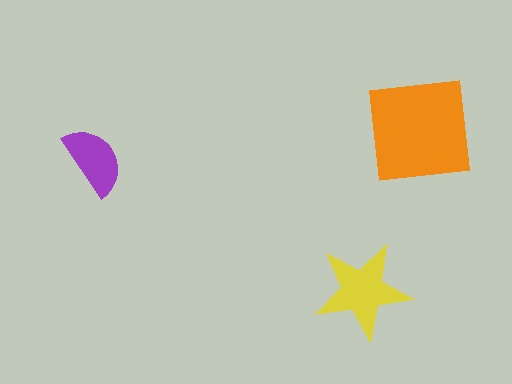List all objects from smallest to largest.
The purple semicircle, the yellow star, the orange square.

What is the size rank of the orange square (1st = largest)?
1st.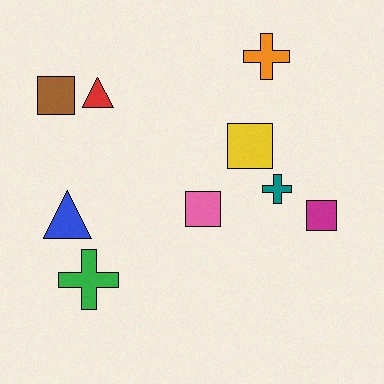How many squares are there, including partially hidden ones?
There are 4 squares.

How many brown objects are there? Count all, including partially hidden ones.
There is 1 brown object.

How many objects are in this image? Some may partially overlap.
There are 9 objects.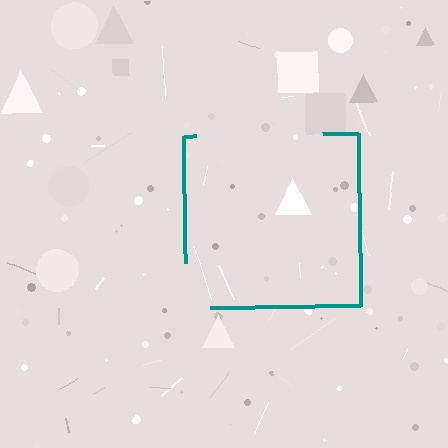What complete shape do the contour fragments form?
The contour fragments form a square.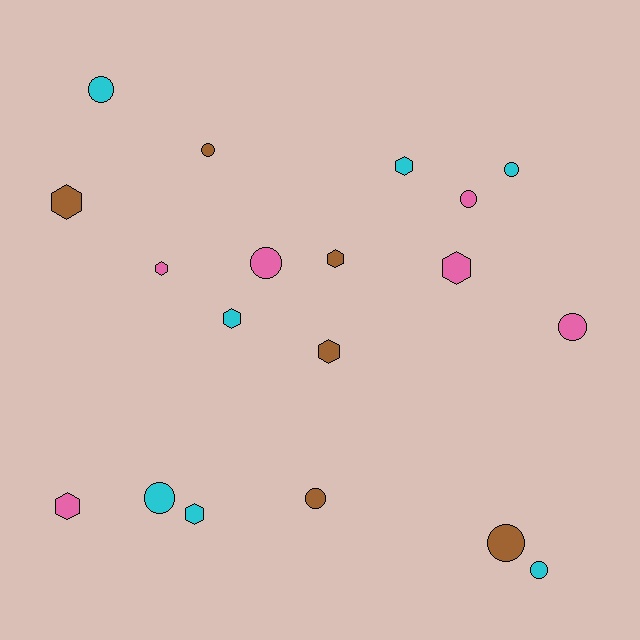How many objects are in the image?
There are 19 objects.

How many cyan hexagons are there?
There are 3 cyan hexagons.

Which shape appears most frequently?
Circle, with 10 objects.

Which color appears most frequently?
Cyan, with 7 objects.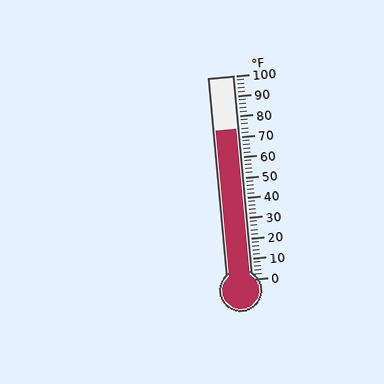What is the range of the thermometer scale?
The thermometer scale ranges from 0°F to 100°F.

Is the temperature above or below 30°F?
The temperature is above 30°F.